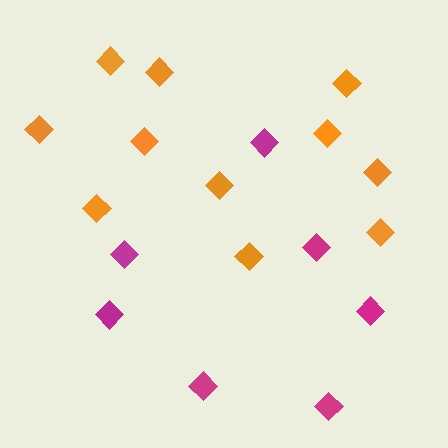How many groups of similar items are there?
There are 2 groups: one group of magenta diamonds (7) and one group of orange diamonds (11).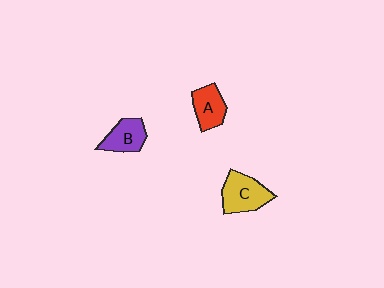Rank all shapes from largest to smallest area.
From largest to smallest: C (yellow), B (purple), A (red).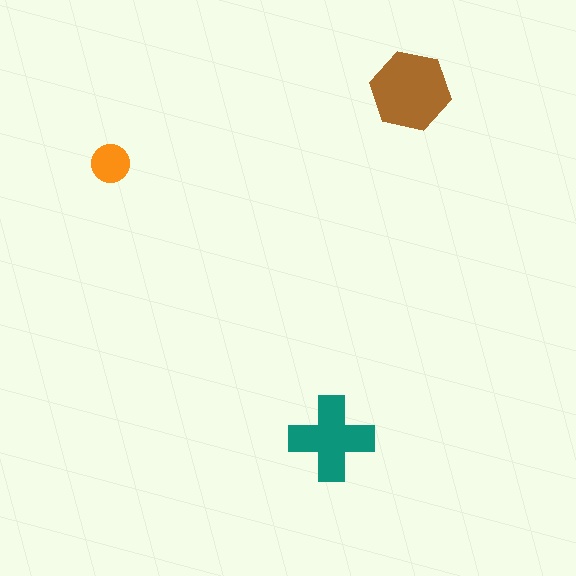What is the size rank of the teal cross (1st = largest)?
2nd.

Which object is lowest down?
The teal cross is bottommost.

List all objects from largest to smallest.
The brown hexagon, the teal cross, the orange circle.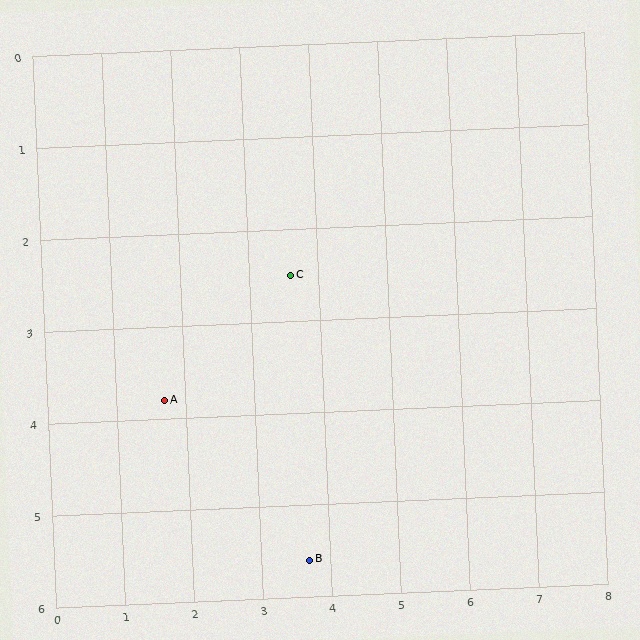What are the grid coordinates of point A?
Point A is at approximately (1.7, 3.8).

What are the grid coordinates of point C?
Point C is at approximately (3.6, 2.5).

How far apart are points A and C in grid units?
Points A and C are about 2.3 grid units apart.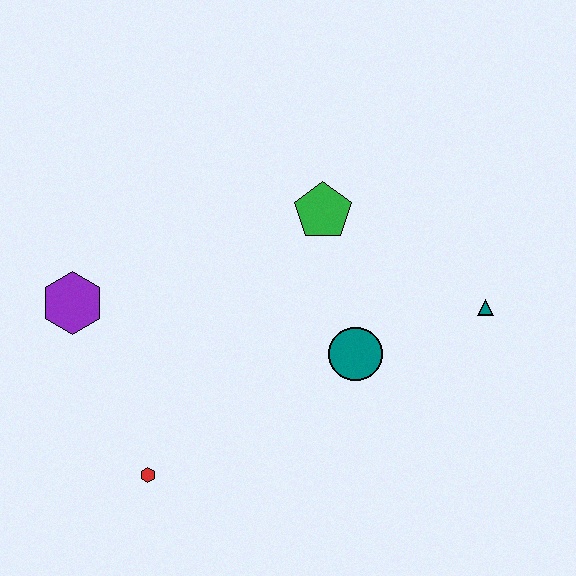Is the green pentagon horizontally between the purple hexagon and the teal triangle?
Yes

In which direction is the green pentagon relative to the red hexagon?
The green pentagon is above the red hexagon.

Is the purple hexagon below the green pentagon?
Yes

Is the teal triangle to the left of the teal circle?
No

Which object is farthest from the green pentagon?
The red hexagon is farthest from the green pentagon.